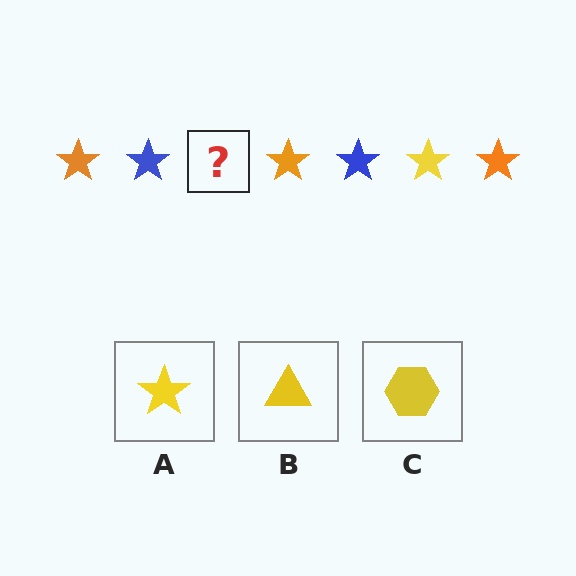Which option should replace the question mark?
Option A.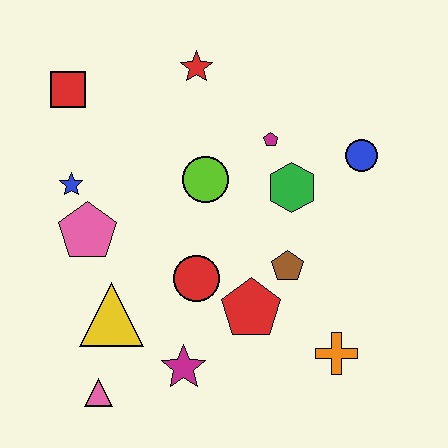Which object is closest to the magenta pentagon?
The green hexagon is closest to the magenta pentagon.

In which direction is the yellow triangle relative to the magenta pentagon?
The yellow triangle is below the magenta pentagon.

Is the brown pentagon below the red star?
Yes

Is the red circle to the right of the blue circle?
No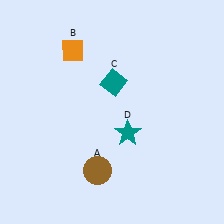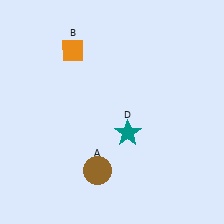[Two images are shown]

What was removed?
The teal diamond (C) was removed in Image 2.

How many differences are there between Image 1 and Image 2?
There is 1 difference between the two images.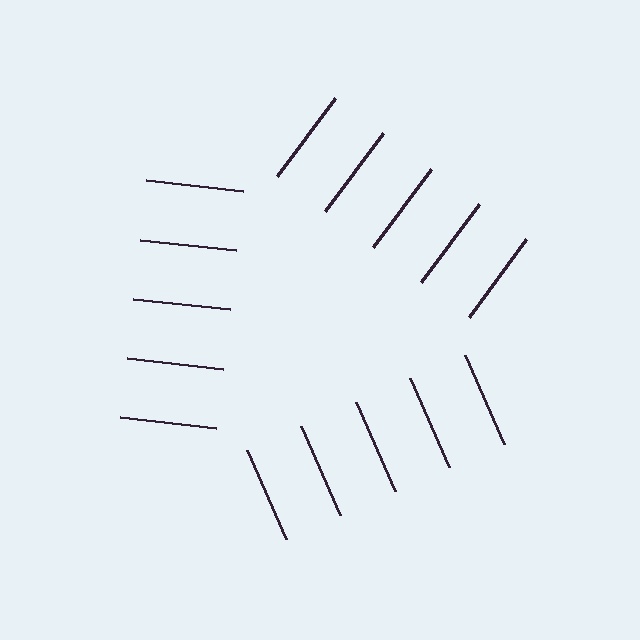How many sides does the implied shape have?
3 sides — the line-ends trace a triangle.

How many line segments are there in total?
15 — 5 along each of the 3 edges.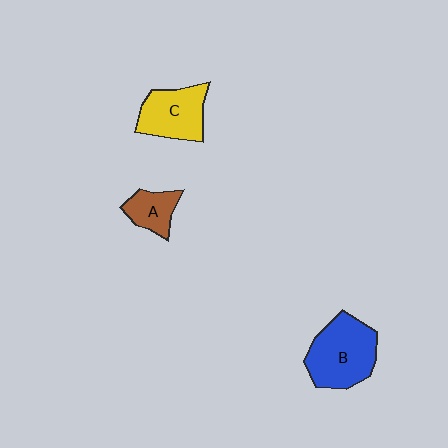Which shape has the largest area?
Shape B (blue).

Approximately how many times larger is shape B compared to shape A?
Approximately 2.2 times.